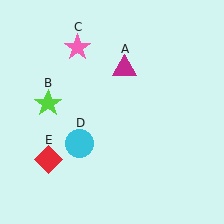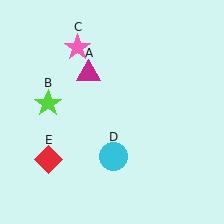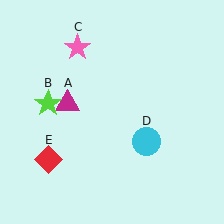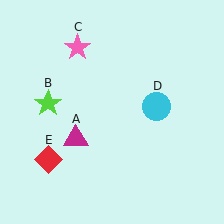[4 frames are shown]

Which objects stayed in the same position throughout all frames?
Lime star (object B) and pink star (object C) and red diamond (object E) remained stationary.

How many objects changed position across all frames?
2 objects changed position: magenta triangle (object A), cyan circle (object D).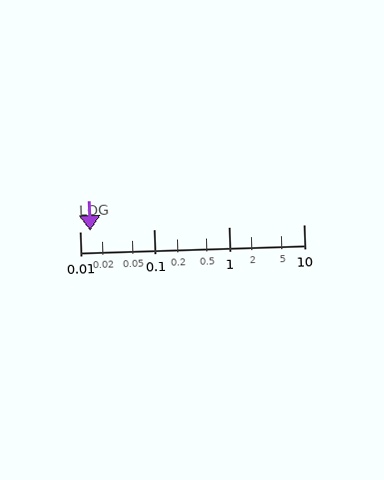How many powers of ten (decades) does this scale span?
The scale spans 3 decades, from 0.01 to 10.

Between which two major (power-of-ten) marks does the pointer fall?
The pointer is between 0.01 and 0.1.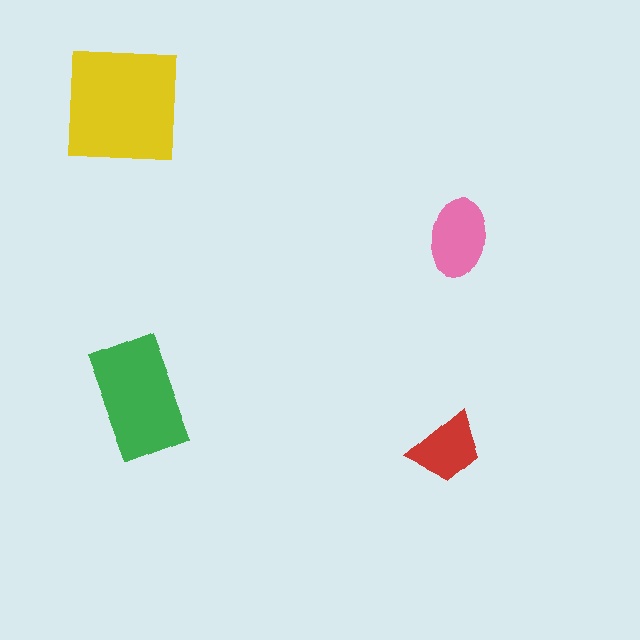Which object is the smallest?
The red trapezoid.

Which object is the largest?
The yellow square.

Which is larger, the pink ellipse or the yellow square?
The yellow square.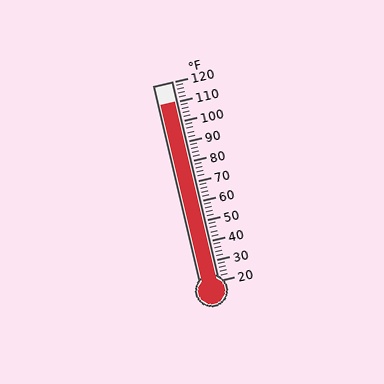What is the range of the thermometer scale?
The thermometer scale ranges from 20°F to 120°F.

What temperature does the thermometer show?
The thermometer shows approximately 110°F.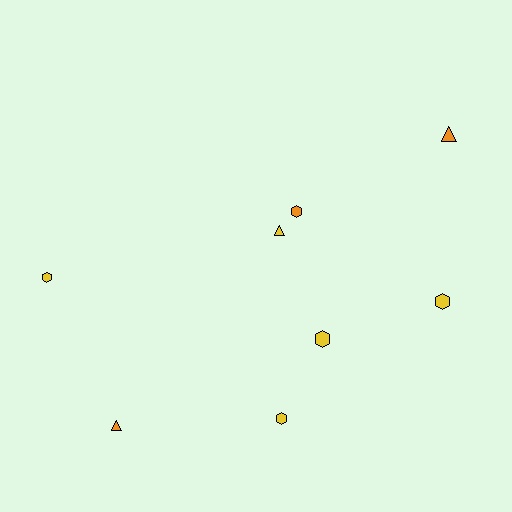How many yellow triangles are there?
There is 1 yellow triangle.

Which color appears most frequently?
Yellow, with 5 objects.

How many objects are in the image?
There are 8 objects.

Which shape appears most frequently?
Hexagon, with 5 objects.